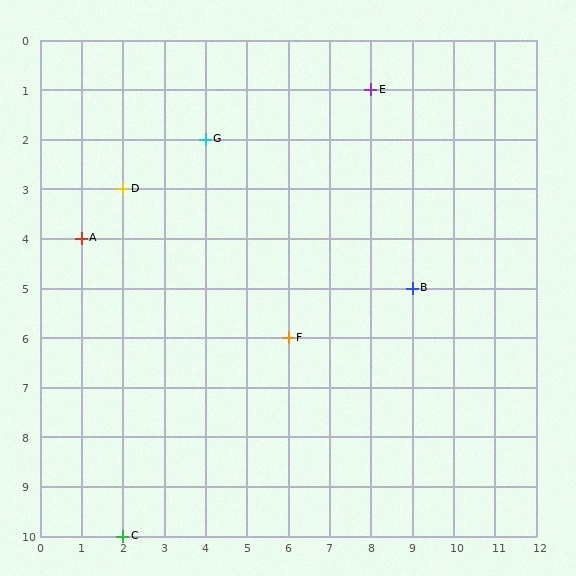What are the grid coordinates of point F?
Point F is at grid coordinates (6, 6).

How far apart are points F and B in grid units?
Points F and B are 3 columns and 1 row apart (about 3.2 grid units diagonally).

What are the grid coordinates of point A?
Point A is at grid coordinates (1, 4).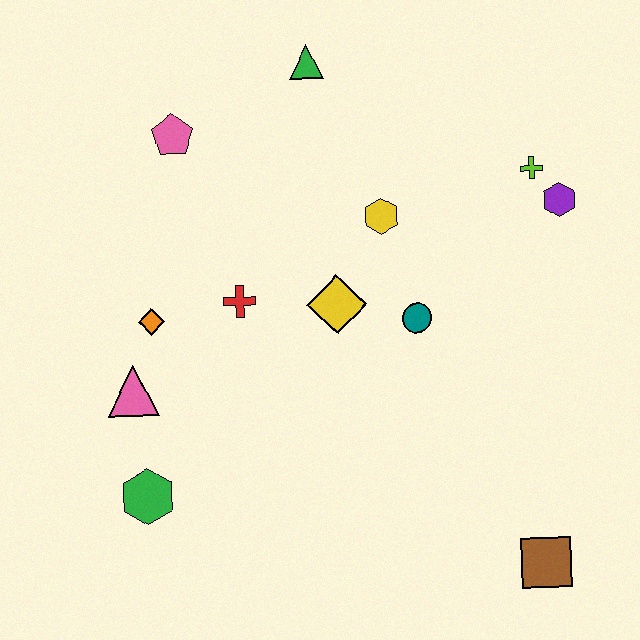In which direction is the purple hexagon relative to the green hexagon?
The purple hexagon is to the right of the green hexagon.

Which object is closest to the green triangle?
The pink pentagon is closest to the green triangle.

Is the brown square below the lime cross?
Yes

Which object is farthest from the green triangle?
The brown square is farthest from the green triangle.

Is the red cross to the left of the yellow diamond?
Yes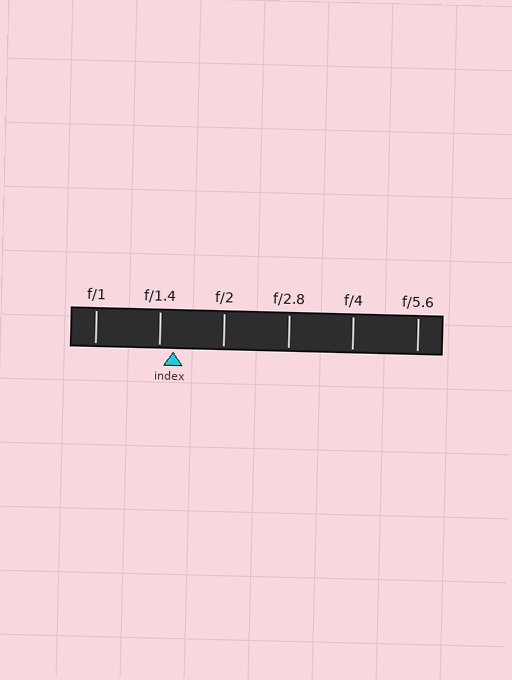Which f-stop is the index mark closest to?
The index mark is closest to f/1.4.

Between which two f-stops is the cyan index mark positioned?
The index mark is between f/1.4 and f/2.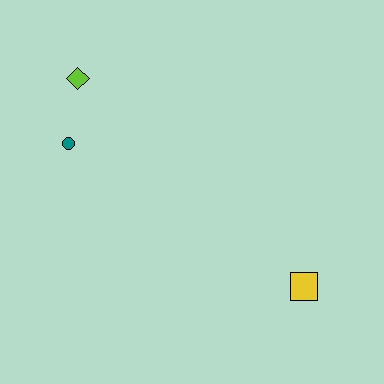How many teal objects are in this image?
There is 1 teal object.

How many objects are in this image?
There are 3 objects.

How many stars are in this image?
There are no stars.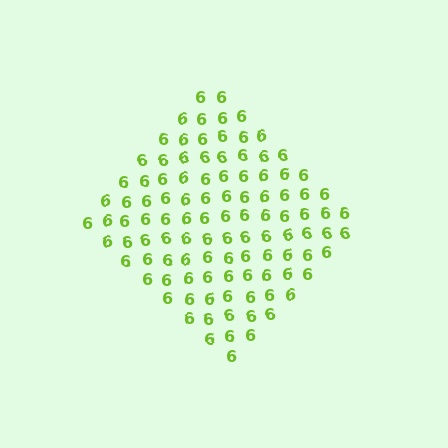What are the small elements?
The small elements are digit 6's.